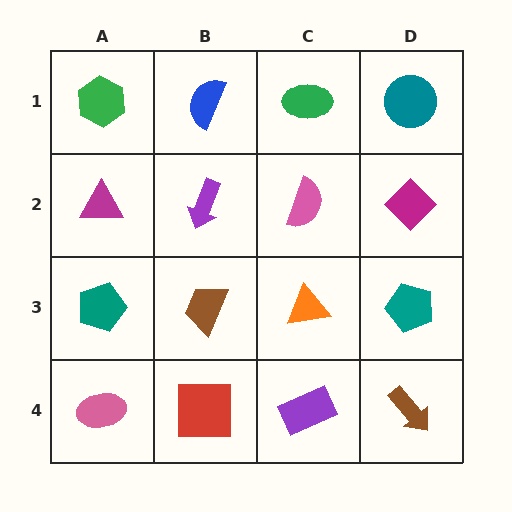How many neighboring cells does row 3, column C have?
4.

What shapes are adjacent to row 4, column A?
A teal pentagon (row 3, column A), a red square (row 4, column B).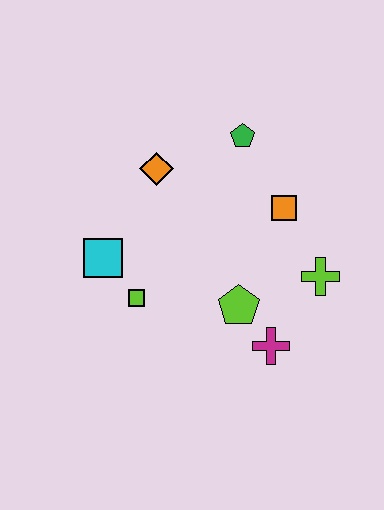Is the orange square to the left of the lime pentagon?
No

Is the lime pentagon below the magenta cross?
No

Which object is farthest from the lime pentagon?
The green pentagon is farthest from the lime pentagon.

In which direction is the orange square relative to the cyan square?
The orange square is to the right of the cyan square.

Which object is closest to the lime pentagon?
The magenta cross is closest to the lime pentagon.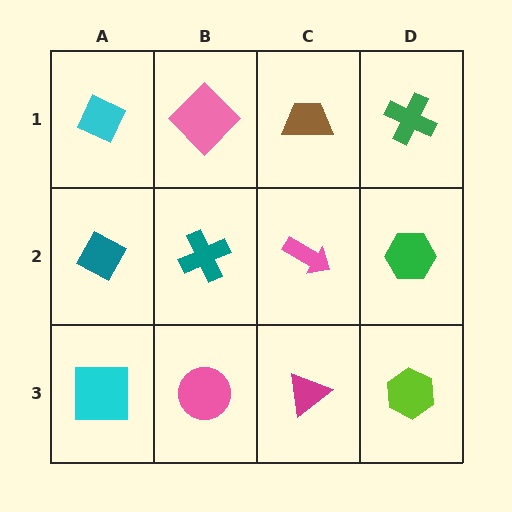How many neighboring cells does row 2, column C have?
4.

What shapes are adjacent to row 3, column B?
A teal cross (row 2, column B), a cyan square (row 3, column A), a magenta triangle (row 3, column C).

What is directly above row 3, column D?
A green hexagon.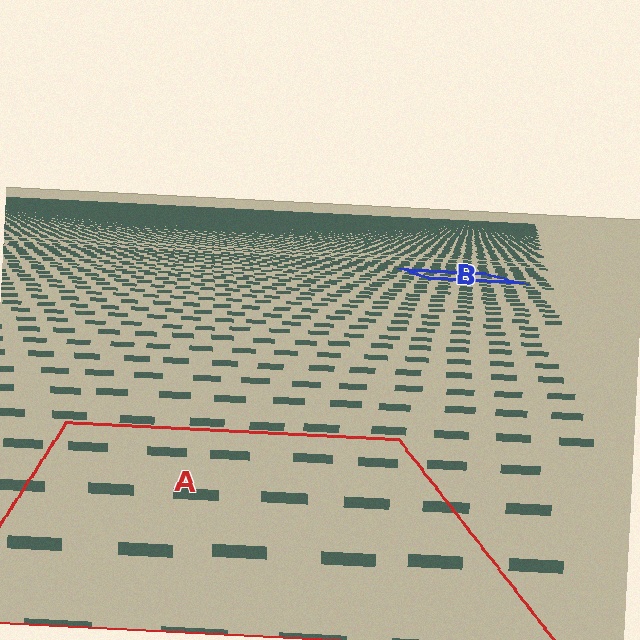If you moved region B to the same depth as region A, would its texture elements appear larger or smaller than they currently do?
They would appear larger. At a closer depth, the same texture elements are projected at a bigger on-screen size.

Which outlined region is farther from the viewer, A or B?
Region B is farther from the viewer — the texture elements inside it appear smaller and more densely packed.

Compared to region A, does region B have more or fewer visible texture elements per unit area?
Region B has more texture elements per unit area — they are packed more densely because it is farther away.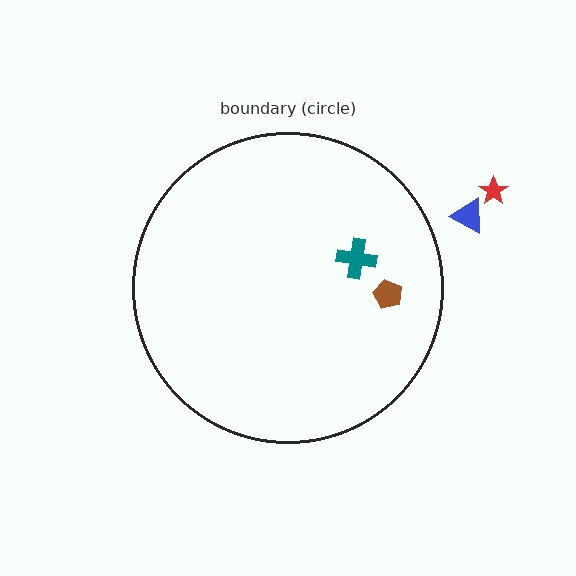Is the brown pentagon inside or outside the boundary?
Inside.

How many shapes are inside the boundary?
2 inside, 2 outside.